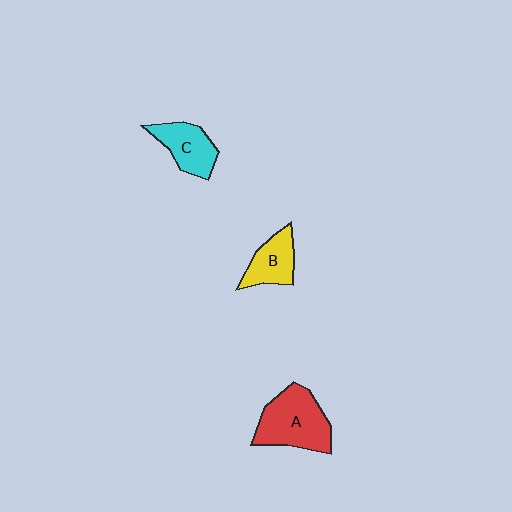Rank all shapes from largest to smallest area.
From largest to smallest: A (red), C (cyan), B (yellow).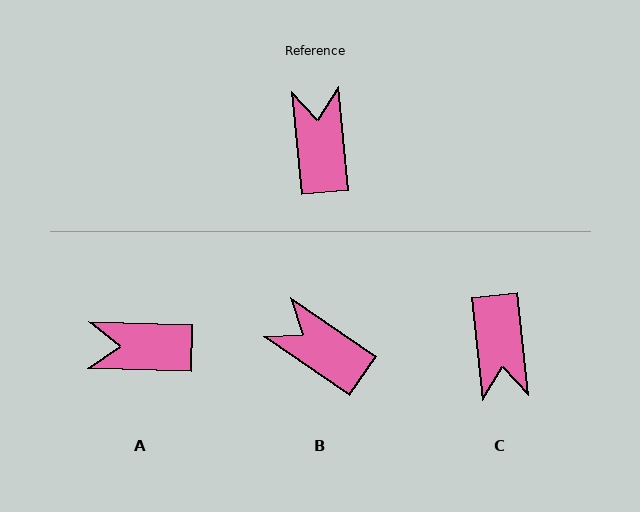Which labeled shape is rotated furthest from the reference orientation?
C, about 180 degrees away.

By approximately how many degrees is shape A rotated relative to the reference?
Approximately 83 degrees counter-clockwise.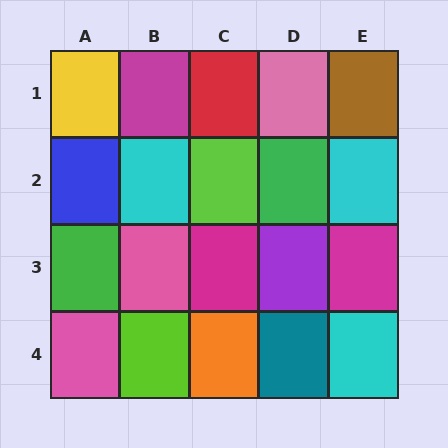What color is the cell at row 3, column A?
Green.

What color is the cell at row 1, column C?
Red.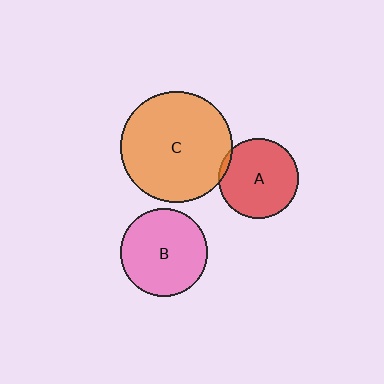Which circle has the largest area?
Circle C (orange).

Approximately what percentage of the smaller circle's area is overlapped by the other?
Approximately 5%.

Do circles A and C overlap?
Yes.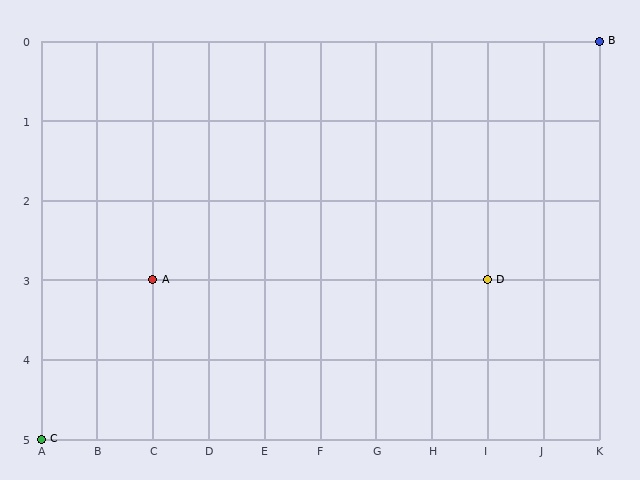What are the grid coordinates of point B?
Point B is at grid coordinates (K, 0).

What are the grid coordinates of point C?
Point C is at grid coordinates (A, 5).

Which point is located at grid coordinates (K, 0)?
Point B is at (K, 0).